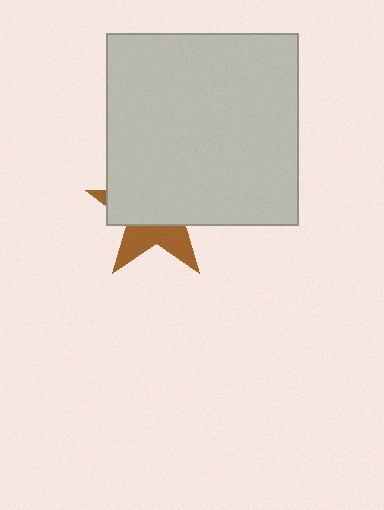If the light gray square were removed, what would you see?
You would see the complete brown star.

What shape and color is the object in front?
The object in front is a light gray square.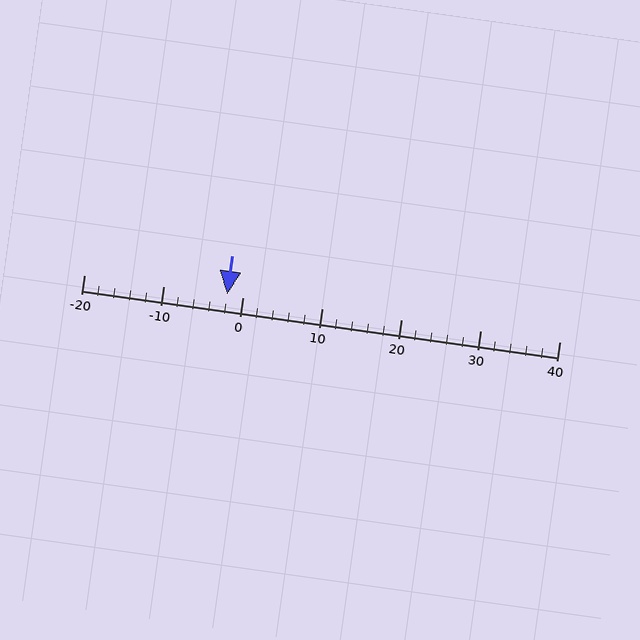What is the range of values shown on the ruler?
The ruler shows values from -20 to 40.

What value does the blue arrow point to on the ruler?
The blue arrow points to approximately -2.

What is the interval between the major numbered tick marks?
The major tick marks are spaced 10 units apart.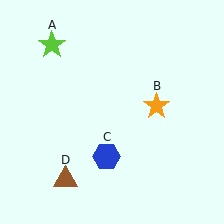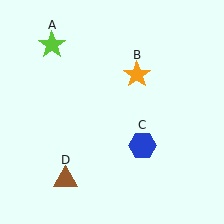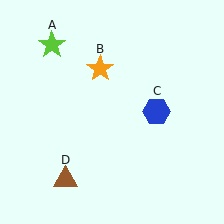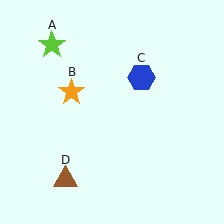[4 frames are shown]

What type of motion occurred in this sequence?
The orange star (object B), blue hexagon (object C) rotated counterclockwise around the center of the scene.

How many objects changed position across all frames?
2 objects changed position: orange star (object B), blue hexagon (object C).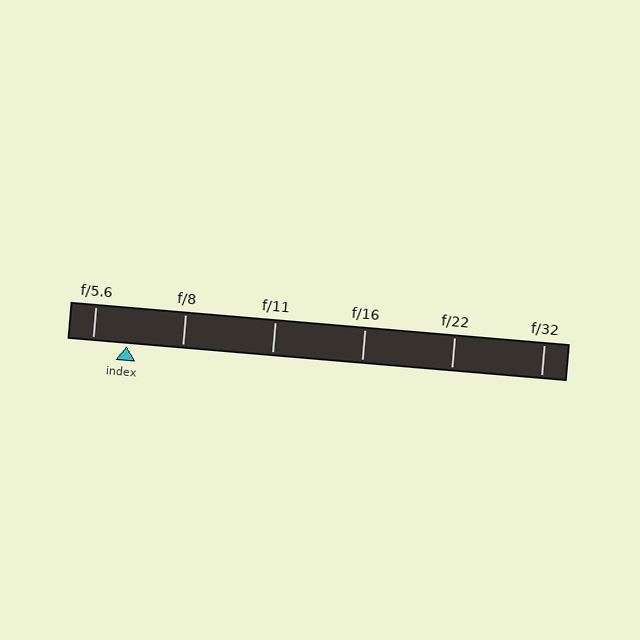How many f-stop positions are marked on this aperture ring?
There are 6 f-stop positions marked.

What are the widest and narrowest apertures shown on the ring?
The widest aperture shown is f/5.6 and the narrowest is f/32.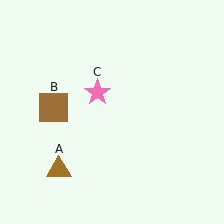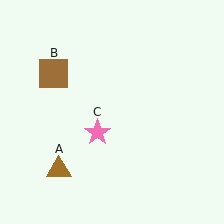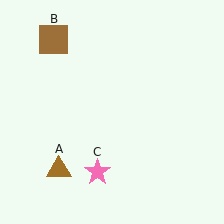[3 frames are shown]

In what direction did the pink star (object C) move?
The pink star (object C) moved down.